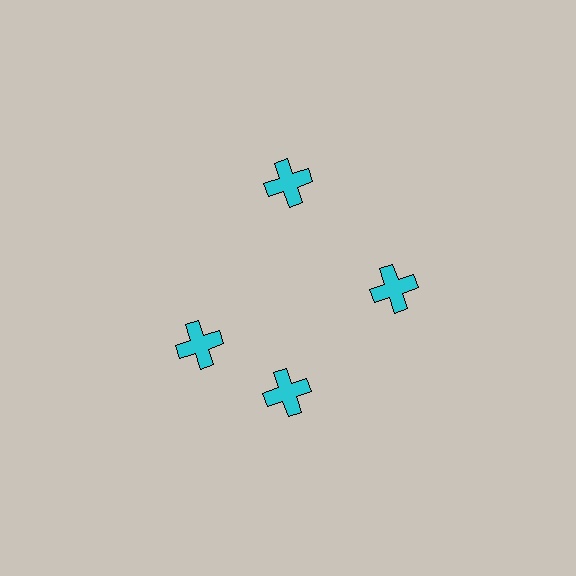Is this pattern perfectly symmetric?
No. The 4 cyan crosses are arranged in a ring, but one element near the 9 o'clock position is rotated out of alignment along the ring, breaking the 4-fold rotational symmetry.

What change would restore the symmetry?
The symmetry would be restored by rotating it back into even spacing with its neighbors so that all 4 crosses sit at equal angles and equal distance from the center.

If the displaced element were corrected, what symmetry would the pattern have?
It would have 4-fold rotational symmetry — the pattern would map onto itself every 90 degrees.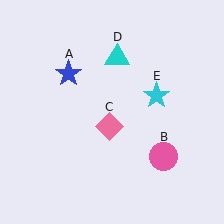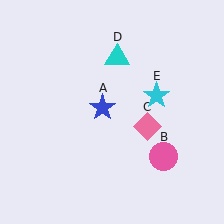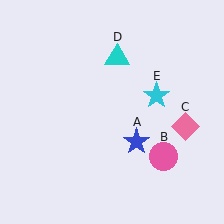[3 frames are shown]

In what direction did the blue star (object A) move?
The blue star (object A) moved down and to the right.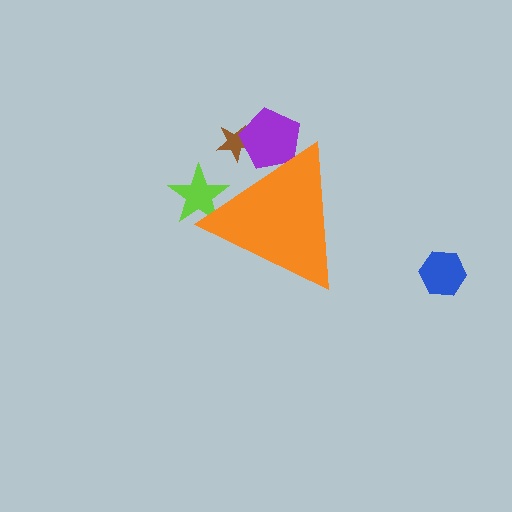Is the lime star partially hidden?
Yes, the lime star is partially hidden behind the orange triangle.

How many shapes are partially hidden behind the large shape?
3 shapes are partially hidden.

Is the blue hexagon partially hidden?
No, the blue hexagon is fully visible.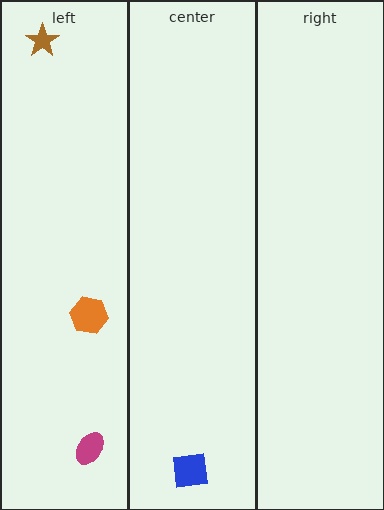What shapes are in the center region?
The blue square.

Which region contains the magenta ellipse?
The left region.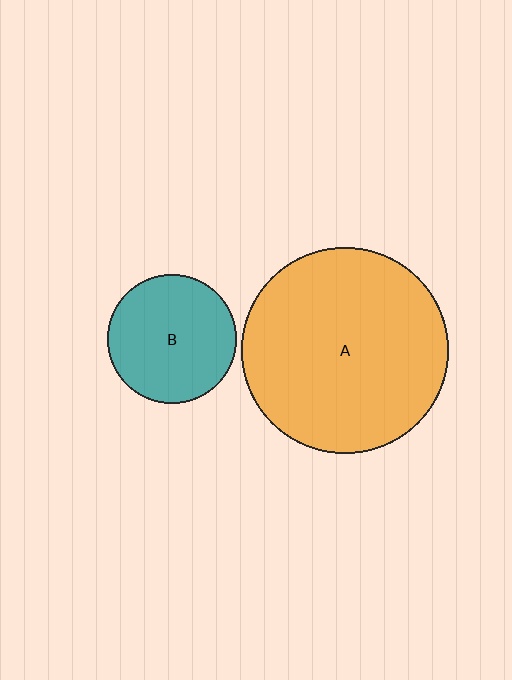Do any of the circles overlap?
No, none of the circles overlap.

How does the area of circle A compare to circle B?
Approximately 2.6 times.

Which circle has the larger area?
Circle A (orange).